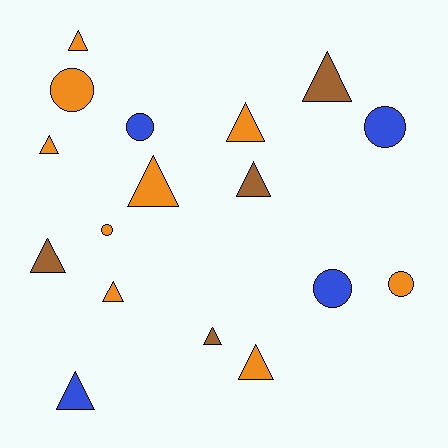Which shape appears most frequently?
Triangle, with 11 objects.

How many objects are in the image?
There are 17 objects.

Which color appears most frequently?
Orange, with 9 objects.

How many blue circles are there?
There are 3 blue circles.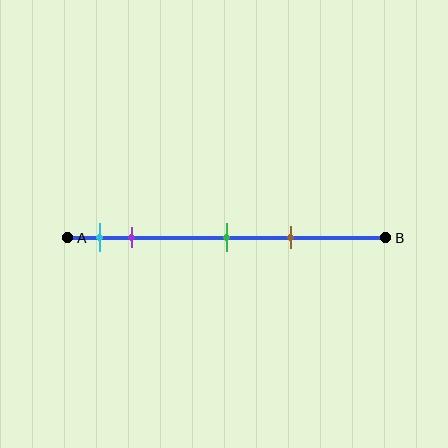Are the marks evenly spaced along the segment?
No, the marks are not evenly spaced.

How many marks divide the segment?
There are 4 marks dividing the segment.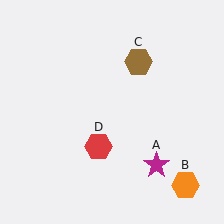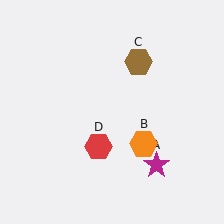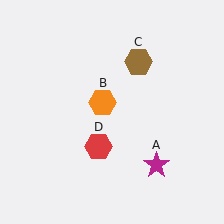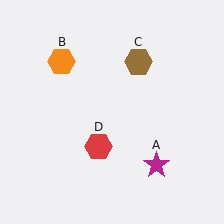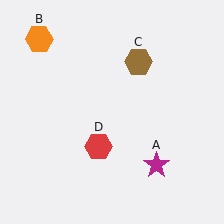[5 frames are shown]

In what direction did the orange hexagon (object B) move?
The orange hexagon (object B) moved up and to the left.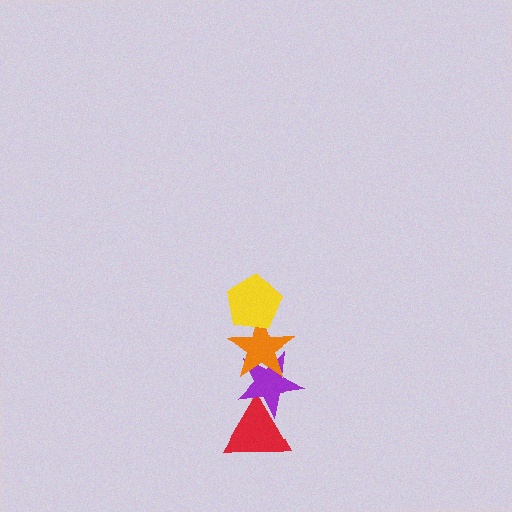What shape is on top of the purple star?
The orange star is on top of the purple star.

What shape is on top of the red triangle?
The purple star is on top of the red triangle.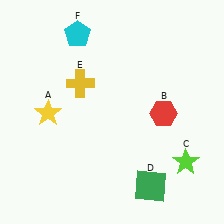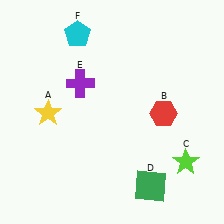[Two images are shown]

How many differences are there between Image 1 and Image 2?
There is 1 difference between the two images.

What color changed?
The cross (E) changed from yellow in Image 1 to purple in Image 2.